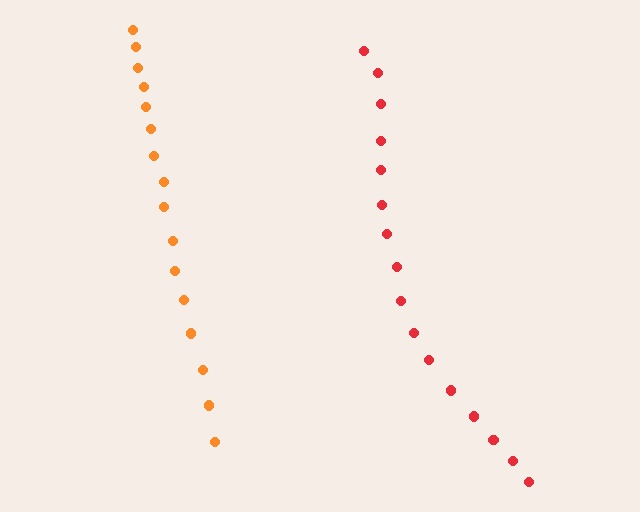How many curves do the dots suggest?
There are 2 distinct paths.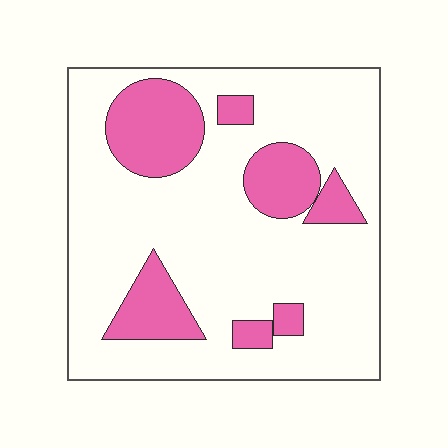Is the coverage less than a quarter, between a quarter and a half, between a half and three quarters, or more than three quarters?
Less than a quarter.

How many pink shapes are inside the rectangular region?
7.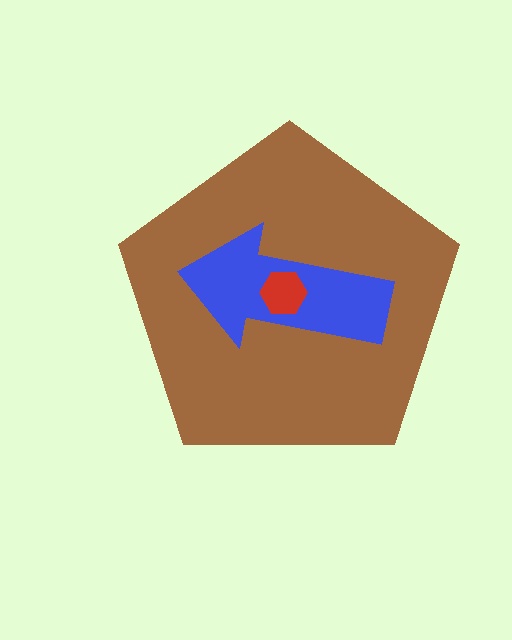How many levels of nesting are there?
3.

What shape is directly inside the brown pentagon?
The blue arrow.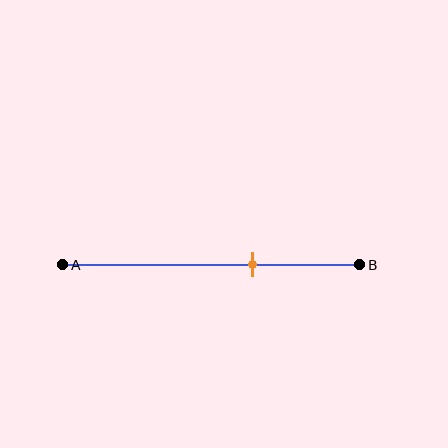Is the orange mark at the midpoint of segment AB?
No, the mark is at about 65% from A, not at the 50% midpoint.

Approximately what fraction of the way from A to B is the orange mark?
The orange mark is approximately 65% of the way from A to B.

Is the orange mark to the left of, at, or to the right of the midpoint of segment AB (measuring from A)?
The orange mark is to the right of the midpoint of segment AB.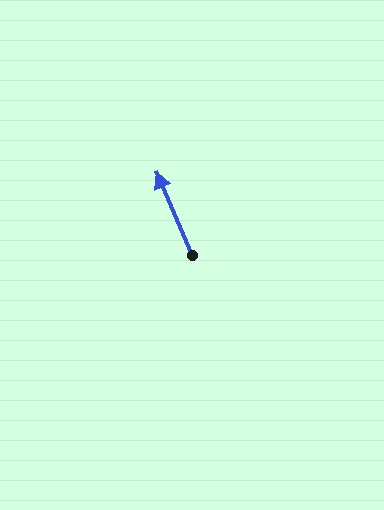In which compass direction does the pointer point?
Northwest.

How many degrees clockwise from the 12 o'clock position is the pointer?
Approximately 337 degrees.